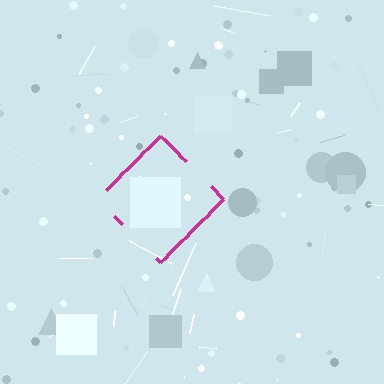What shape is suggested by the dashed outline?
The dashed outline suggests a diamond.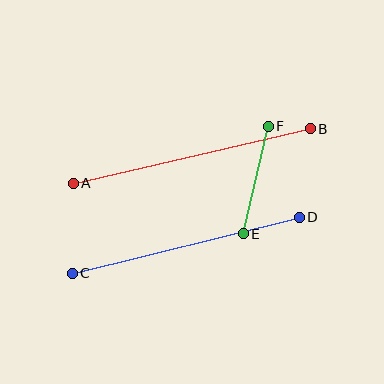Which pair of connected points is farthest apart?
Points A and B are farthest apart.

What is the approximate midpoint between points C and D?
The midpoint is at approximately (186, 245) pixels.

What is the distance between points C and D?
The distance is approximately 234 pixels.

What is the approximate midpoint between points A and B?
The midpoint is at approximately (192, 156) pixels.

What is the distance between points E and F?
The distance is approximately 110 pixels.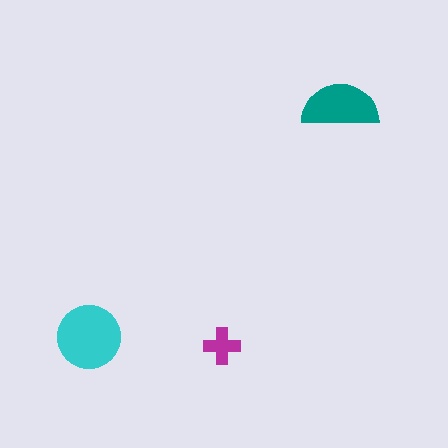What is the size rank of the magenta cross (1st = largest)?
3rd.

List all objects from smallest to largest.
The magenta cross, the teal semicircle, the cyan circle.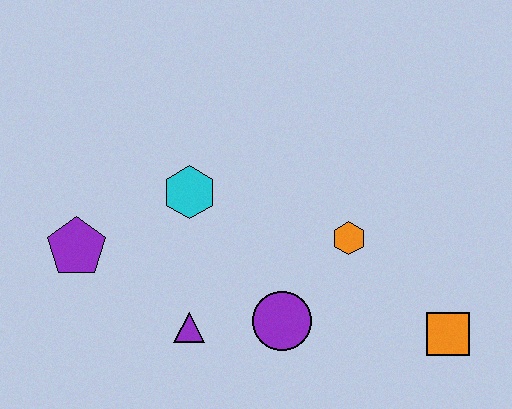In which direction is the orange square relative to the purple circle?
The orange square is to the right of the purple circle.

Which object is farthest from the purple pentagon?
The orange square is farthest from the purple pentagon.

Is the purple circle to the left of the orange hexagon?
Yes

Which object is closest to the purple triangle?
The purple circle is closest to the purple triangle.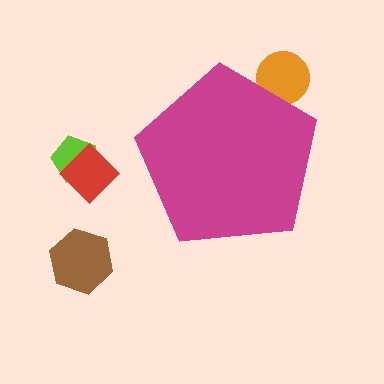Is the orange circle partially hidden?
Yes, the orange circle is partially hidden behind the magenta pentagon.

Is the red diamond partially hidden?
No, the red diamond is fully visible.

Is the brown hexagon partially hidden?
No, the brown hexagon is fully visible.